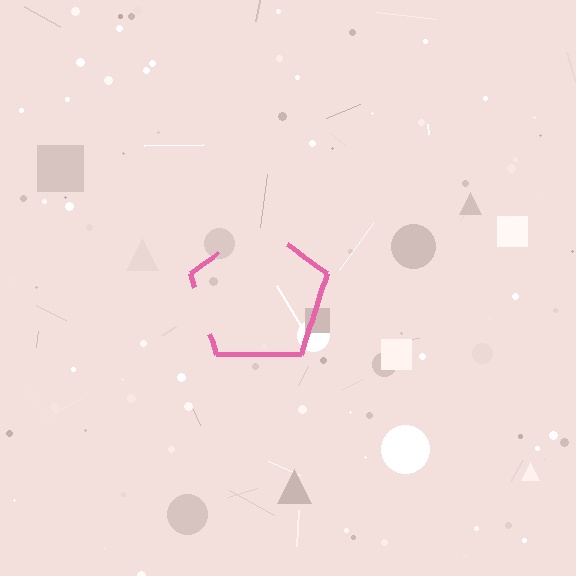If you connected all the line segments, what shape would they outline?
They would outline a pentagon.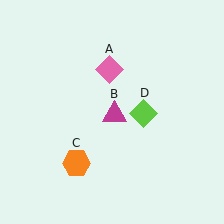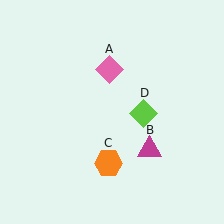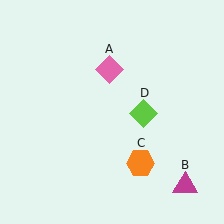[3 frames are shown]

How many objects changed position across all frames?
2 objects changed position: magenta triangle (object B), orange hexagon (object C).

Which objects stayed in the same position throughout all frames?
Pink diamond (object A) and lime diamond (object D) remained stationary.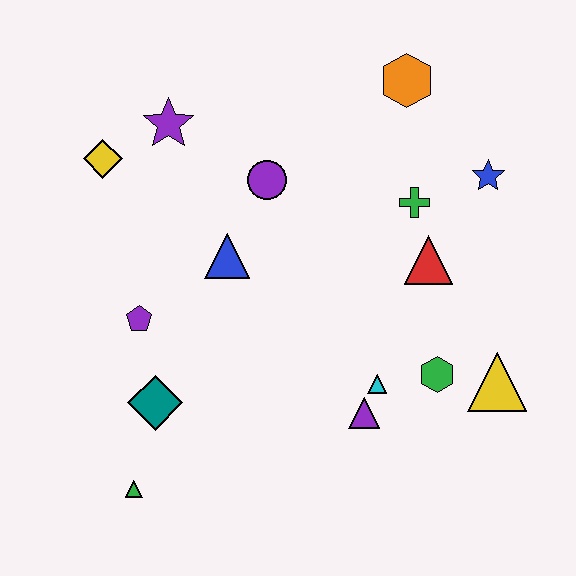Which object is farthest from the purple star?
The yellow triangle is farthest from the purple star.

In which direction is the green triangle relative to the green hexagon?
The green triangle is to the left of the green hexagon.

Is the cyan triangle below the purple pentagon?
Yes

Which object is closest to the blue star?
The green cross is closest to the blue star.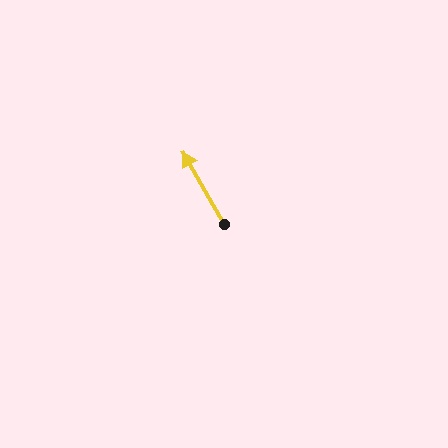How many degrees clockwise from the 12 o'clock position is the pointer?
Approximately 330 degrees.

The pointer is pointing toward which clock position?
Roughly 11 o'clock.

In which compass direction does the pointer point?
Northwest.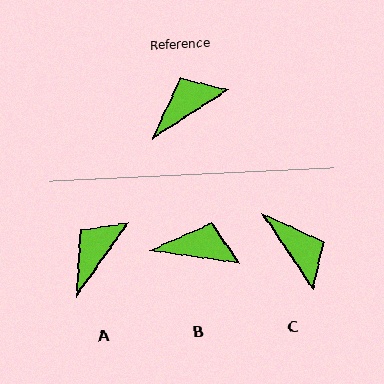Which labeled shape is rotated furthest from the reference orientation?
C, about 89 degrees away.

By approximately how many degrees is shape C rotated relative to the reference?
Approximately 89 degrees clockwise.